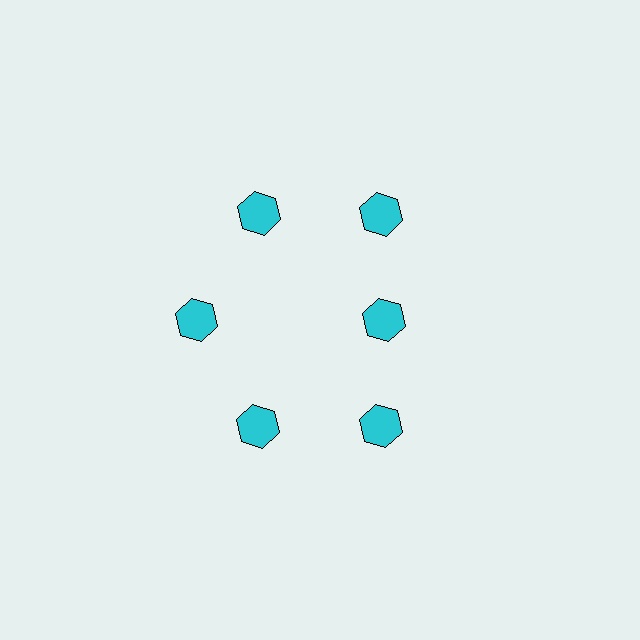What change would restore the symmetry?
The symmetry would be restored by moving it outward, back onto the ring so that all 6 hexagons sit at equal angles and equal distance from the center.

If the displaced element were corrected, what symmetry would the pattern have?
It would have 6-fold rotational symmetry — the pattern would map onto itself every 60 degrees.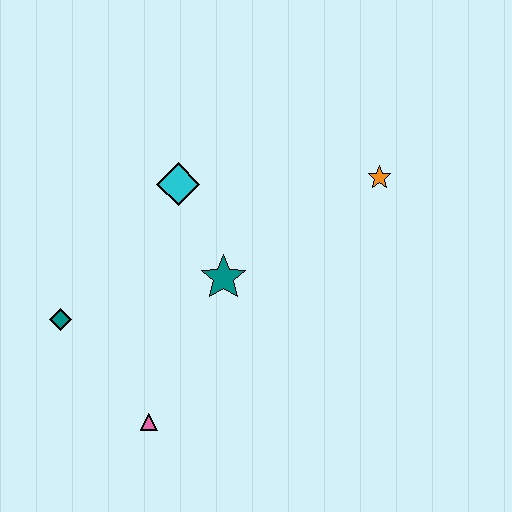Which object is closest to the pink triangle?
The teal diamond is closest to the pink triangle.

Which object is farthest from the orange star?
The teal diamond is farthest from the orange star.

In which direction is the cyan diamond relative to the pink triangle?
The cyan diamond is above the pink triangle.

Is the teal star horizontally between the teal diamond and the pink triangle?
No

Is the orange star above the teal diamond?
Yes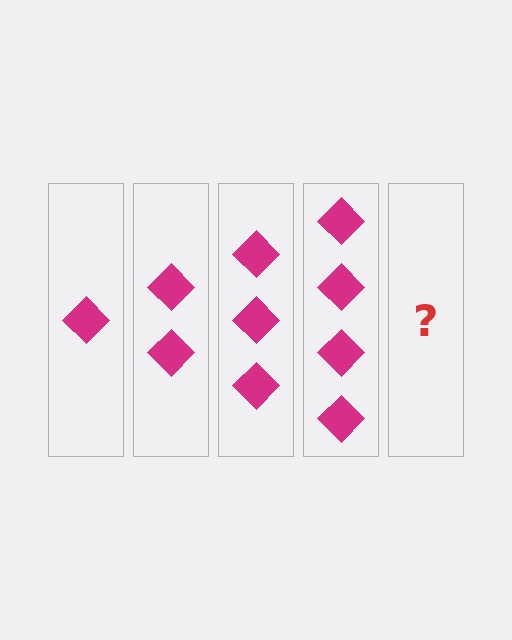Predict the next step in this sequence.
The next step is 5 diamonds.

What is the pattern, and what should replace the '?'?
The pattern is that each step adds one more diamond. The '?' should be 5 diamonds.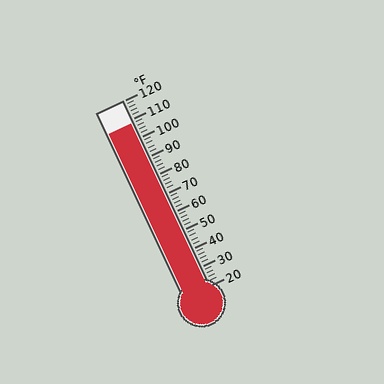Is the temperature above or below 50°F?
The temperature is above 50°F.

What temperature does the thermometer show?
The thermometer shows approximately 108°F.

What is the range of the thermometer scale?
The thermometer scale ranges from 20°F to 120°F.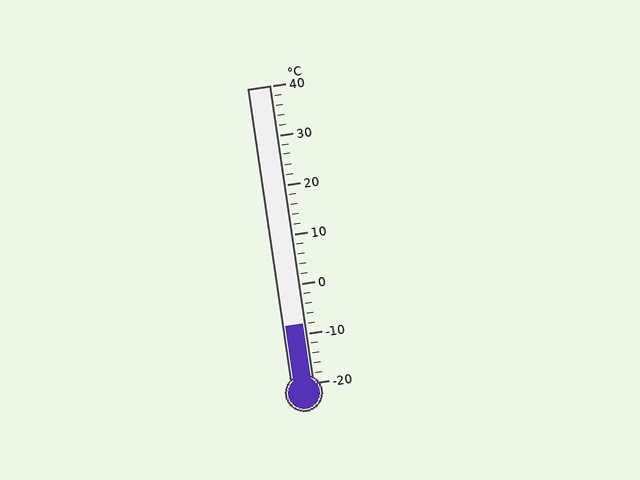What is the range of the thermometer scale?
The thermometer scale ranges from -20°C to 40°C.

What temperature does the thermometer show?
The thermometer shows approximately -8°C.